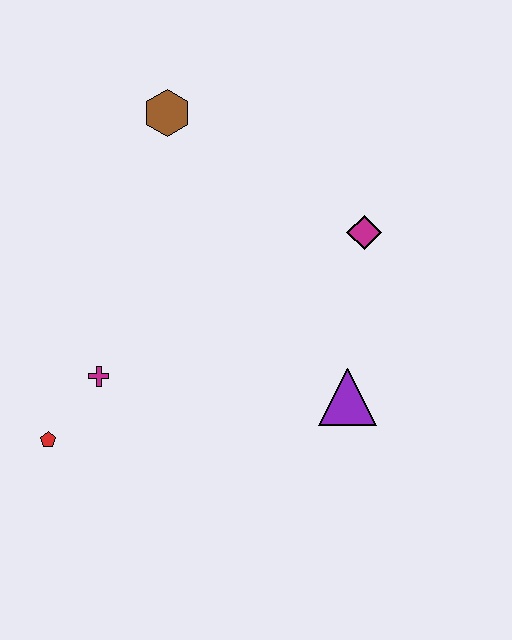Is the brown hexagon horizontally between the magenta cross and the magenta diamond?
Yes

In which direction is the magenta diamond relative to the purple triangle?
The magenta diamond is above the purple triangle.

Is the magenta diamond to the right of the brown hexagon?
Yes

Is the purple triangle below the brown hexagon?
Yes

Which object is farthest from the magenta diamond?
The red pentagon is farthest from the magenta diamond.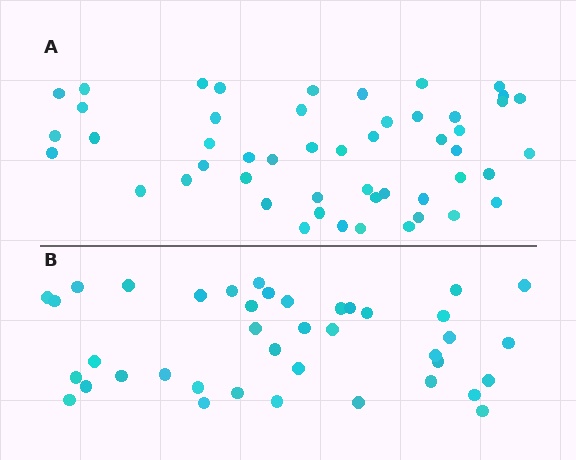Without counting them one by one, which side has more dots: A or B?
Region A (the top region) has more dots.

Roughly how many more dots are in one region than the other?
Region A has roughly 10 or so more dots than region B.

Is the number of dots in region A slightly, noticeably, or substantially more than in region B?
Region A has noticeably more, but not dramatically so. The ratio is roughly 1.2 to 1.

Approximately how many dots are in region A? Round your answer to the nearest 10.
About 50 dots.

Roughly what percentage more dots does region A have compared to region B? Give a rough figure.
About 25% more.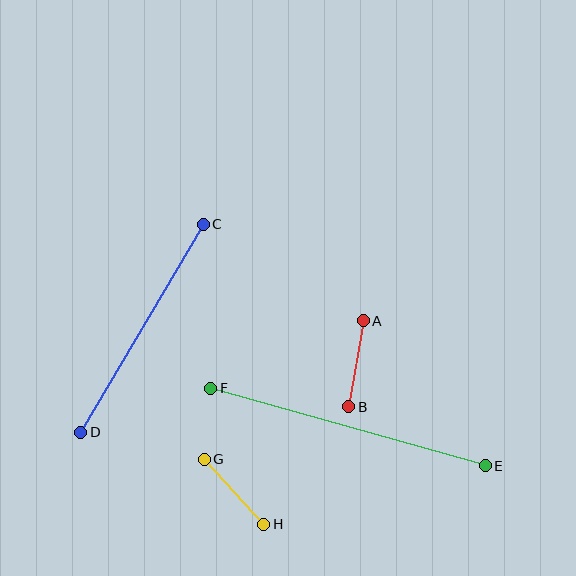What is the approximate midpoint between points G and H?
The midpoint is at approximately (234, 492) pixels.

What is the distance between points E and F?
The distance is approximately 285 pixels.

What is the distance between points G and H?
The distance is approximately 88 pixels.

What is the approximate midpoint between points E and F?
The midpoint is at approximately (348, 427) pixels.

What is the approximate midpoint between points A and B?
The midpoint is at approximately (356, 364) pixels.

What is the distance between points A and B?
The distance is approximately 87 pixels.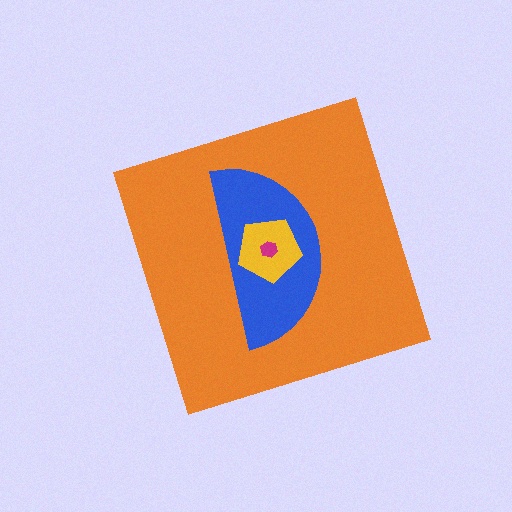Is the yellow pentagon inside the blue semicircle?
Yes.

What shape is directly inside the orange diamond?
The blue semicircle.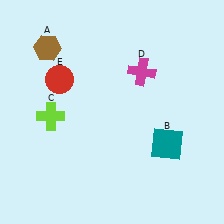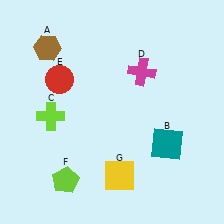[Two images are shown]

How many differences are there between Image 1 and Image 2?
There are 2 differences between the two images.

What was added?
A lime pentagon (F), a yellow square (G) were added in Image 2.